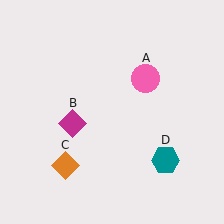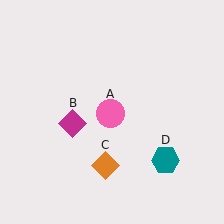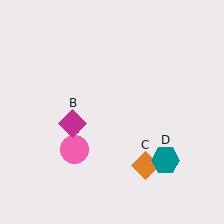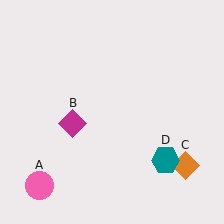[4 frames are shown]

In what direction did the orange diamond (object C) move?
The orange diamond (object C) moved right.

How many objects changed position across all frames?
2 objects changed position: pink circle (object A), orange diamond (object C).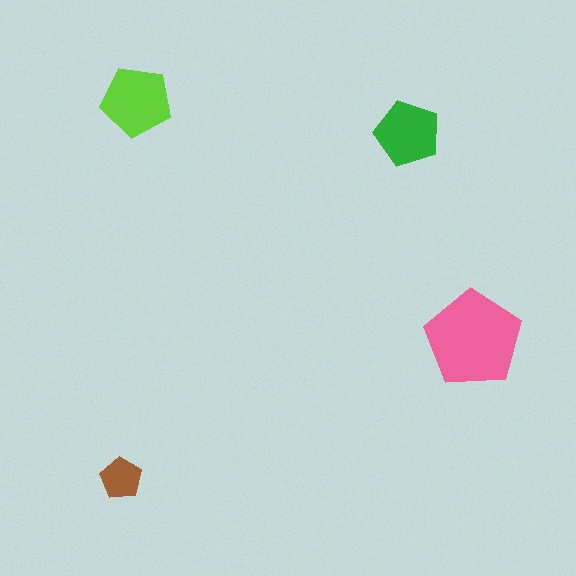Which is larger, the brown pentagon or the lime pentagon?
The lime one.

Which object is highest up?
The lime pentagon is topmost.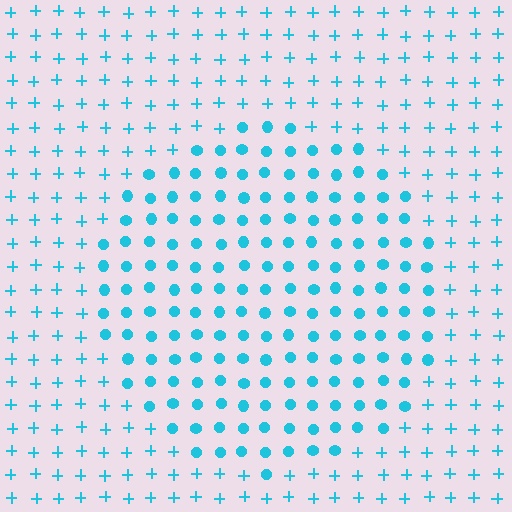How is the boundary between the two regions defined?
The boundary is defined by a change in element shape: circles inside vs. plus signs outside. All elements share the same color and spacing.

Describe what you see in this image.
The image is filled with small cyan elements arranged in a uniform grid. A circle-shaped region contains circles, while the surrounding area contains plus signs. The boundary is defined purely by the change in element shape.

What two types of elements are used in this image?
The image uses circles inside the circle region and plus signs outside it.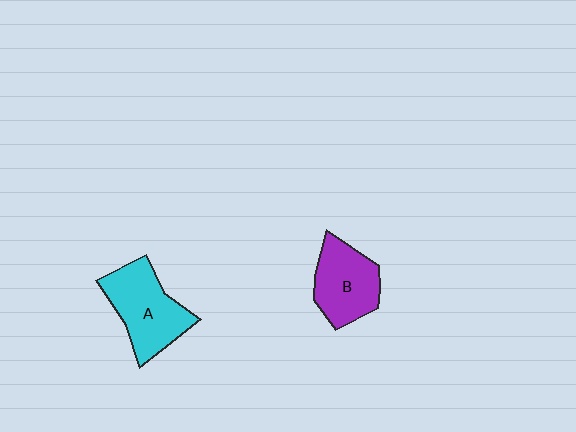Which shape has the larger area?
Shape A (cyan).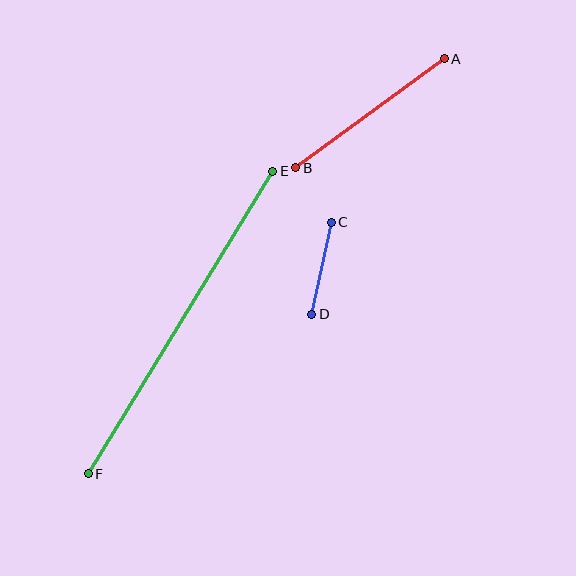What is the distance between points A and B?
The distance is approximately 184 pixels.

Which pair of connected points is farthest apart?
Points E and F are farthest apart.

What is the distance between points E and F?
The distance is approximately 354 pixels.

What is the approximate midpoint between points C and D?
The midpoint is at approximately (321, 268) pixels.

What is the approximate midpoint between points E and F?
The midpoint is at approximately (180, 323) pixels.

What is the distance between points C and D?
The distance is approximately 94 pixels.